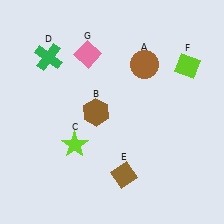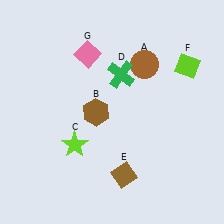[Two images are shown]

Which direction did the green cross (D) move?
The green cross (D) moved right.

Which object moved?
The green cross (D) moved right.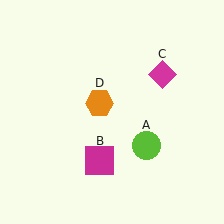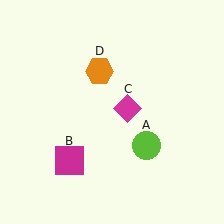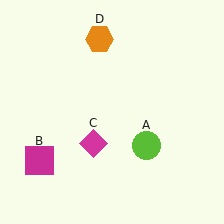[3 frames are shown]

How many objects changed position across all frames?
3 objects changed position: magenta square (object B), magenta diamond (object C), orange hexagon (object D).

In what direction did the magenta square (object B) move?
The magenta square (object B) moved left.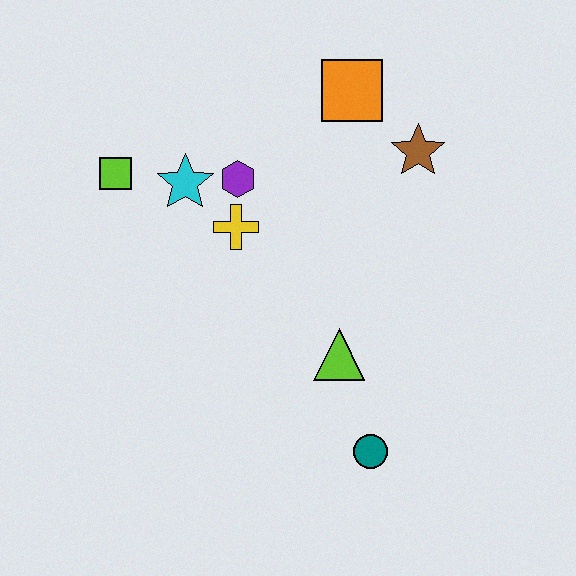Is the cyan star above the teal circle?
Yes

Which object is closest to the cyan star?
The purple hexagon is closest to the cyan star.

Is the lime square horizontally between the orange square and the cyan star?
No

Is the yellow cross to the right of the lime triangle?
No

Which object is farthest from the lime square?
The teal circle is farthest from the lime square.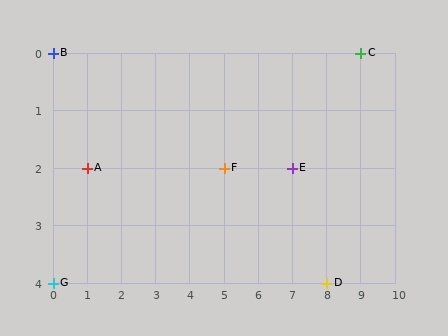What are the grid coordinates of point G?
Point G is at grid coordinates (0, 4).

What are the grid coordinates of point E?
Point E is at grid coordinates (7, 2).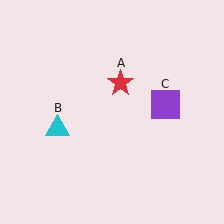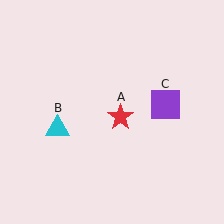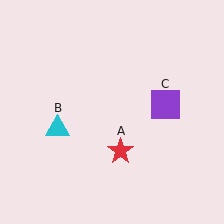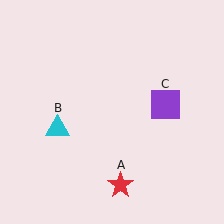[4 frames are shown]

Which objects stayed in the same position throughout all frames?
Cyan triangle (object B) and purple square (object C) remained stationary.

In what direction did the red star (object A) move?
The red star (object A) moved down.